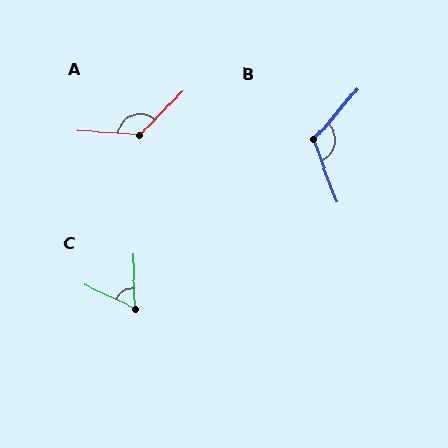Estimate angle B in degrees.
Approximately 118 degrees.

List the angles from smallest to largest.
C (63°), B (118°), A (131°).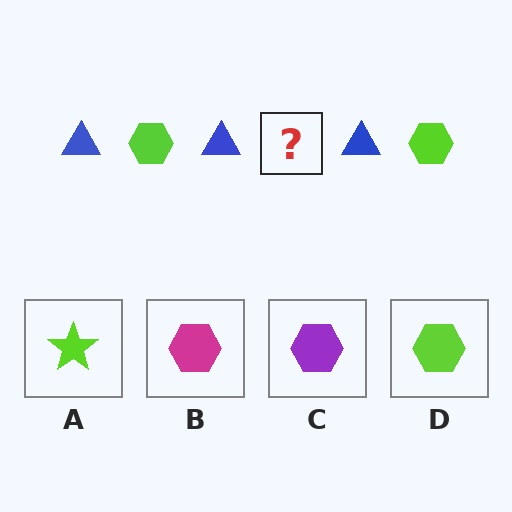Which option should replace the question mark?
Option D.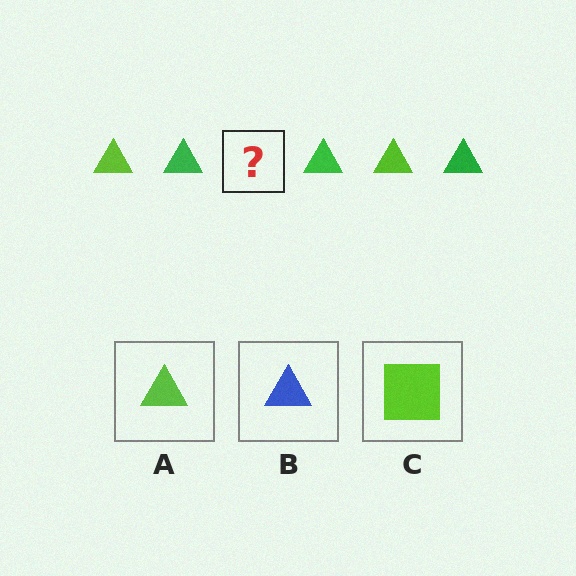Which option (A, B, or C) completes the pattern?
A.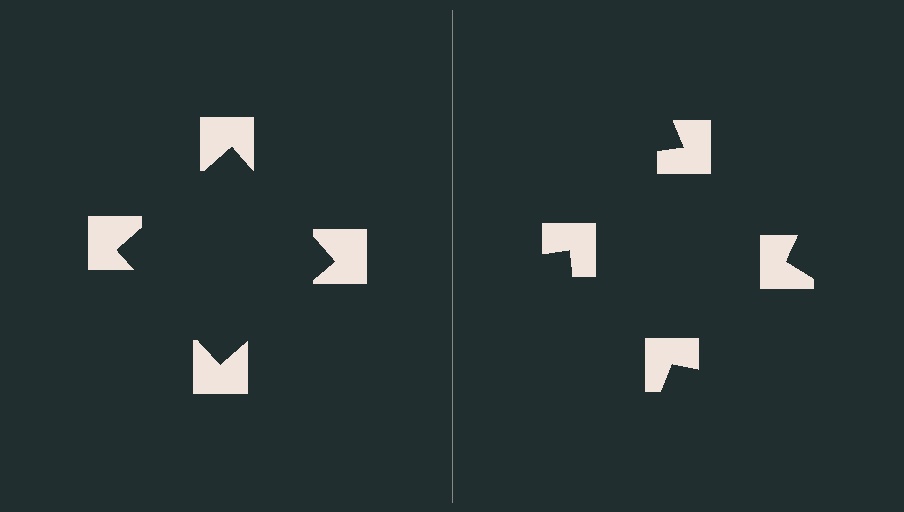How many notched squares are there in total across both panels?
8 — 4 on each side.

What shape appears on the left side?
An illusory square.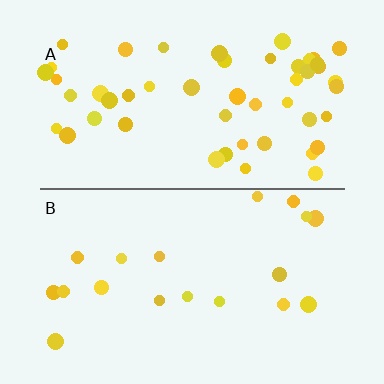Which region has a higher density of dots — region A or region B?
A (the top).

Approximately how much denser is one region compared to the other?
Approximately 2.8× — region A over region B.